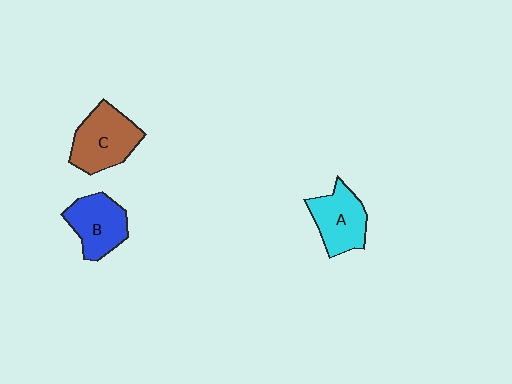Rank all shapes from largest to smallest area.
From largest to smallest: C (brown), A (cyan), B (blue).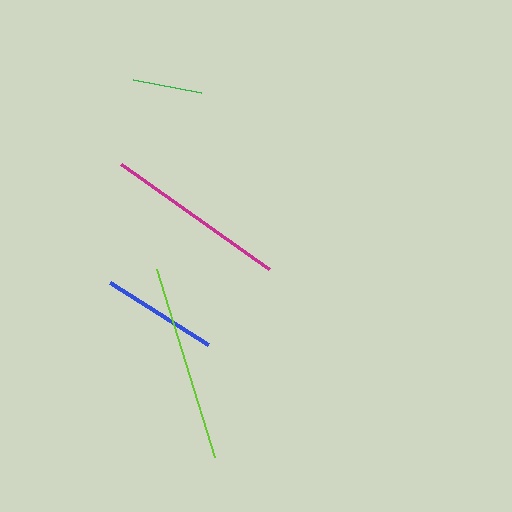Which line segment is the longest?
The lime line is the longest at approximately 197 pixels.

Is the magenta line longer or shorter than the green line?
The magenta line is longer than the green line.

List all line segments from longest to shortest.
From longest to shortest: lime, magenta, blue, green.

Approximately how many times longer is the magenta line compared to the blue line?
The magenta line is approximately 1.6 times the length of the blue line.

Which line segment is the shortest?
The green line is the shortest at approximately 69 pixels.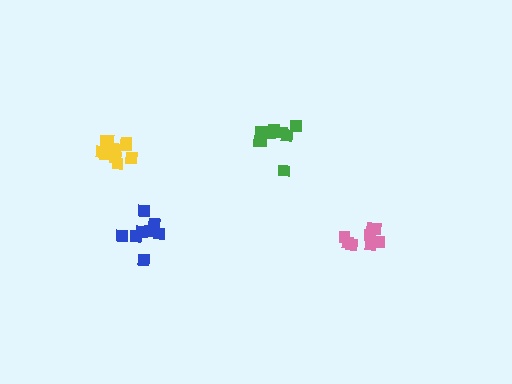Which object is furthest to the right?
The pink cluster is rightmost.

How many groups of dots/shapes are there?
There are 4 groups.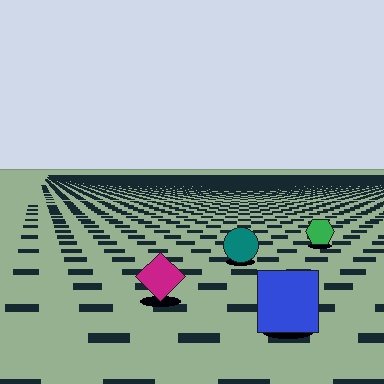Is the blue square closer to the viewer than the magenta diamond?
Yes. The blue square is closer — you can tell from the texture gradient: the ground texture is coarser near it.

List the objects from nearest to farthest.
From nearest to farthest: the blue square, the magenta diamond, the teal circle, the green hexagon.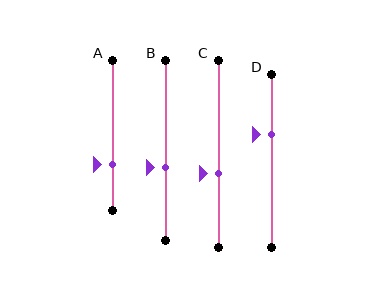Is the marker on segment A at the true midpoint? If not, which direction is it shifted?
No, the marker on segment A is shifted downward by about 20% of the segment length.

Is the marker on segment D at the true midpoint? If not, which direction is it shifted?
No, the marker on segment D is shifted upward by about 15% of the segment length.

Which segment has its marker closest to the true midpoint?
Segment B has its marker closest to the true midpoint.